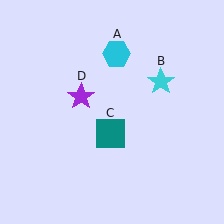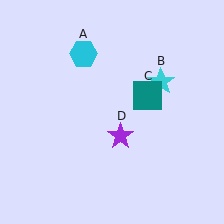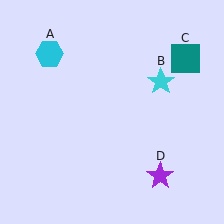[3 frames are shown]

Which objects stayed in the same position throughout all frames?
Cyan star (object B) remained stationary.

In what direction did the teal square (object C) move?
The teal square (object C) moved up and to the right.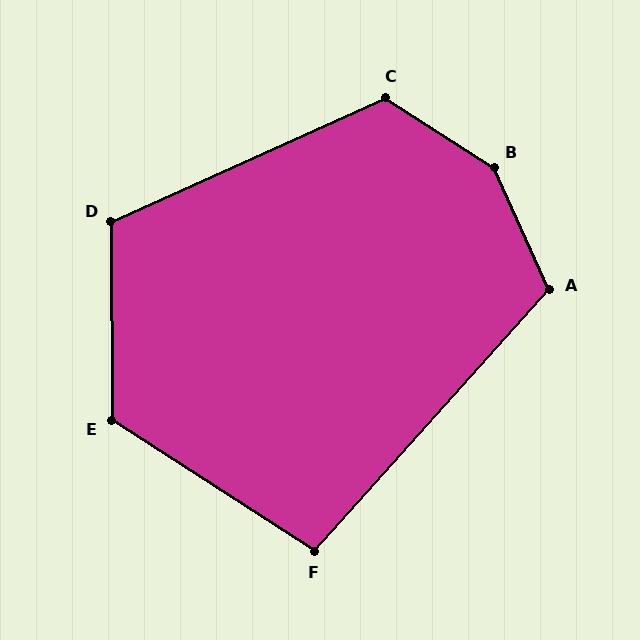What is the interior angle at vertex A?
Approximately 114 degrees (obtuse).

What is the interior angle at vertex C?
Approximately 123 degrees (obtuse).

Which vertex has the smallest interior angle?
F, at approximately 99 degrees.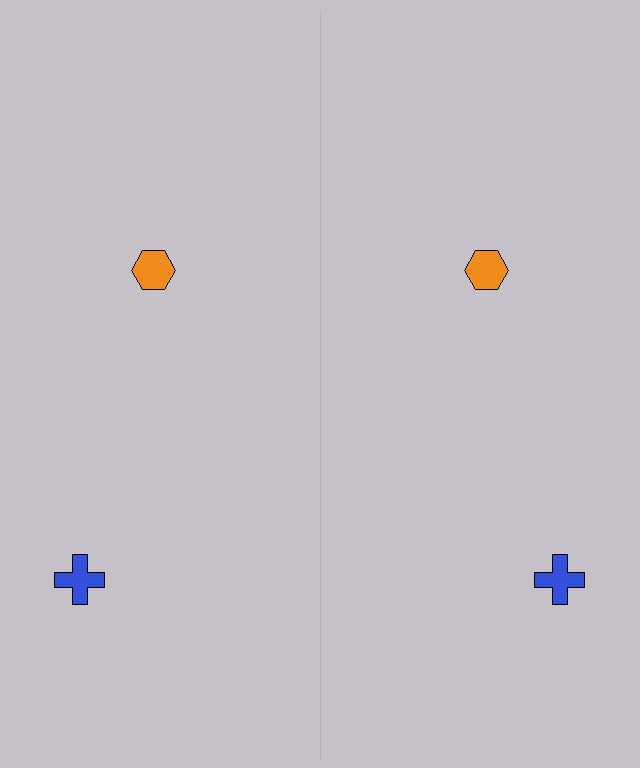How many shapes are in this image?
There are 4 shapes in this image.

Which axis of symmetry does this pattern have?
The pattern has a vertical axis of symmetry running through the center of the image.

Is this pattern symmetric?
Yes, this pattern has bilateral (reflection) symmetry.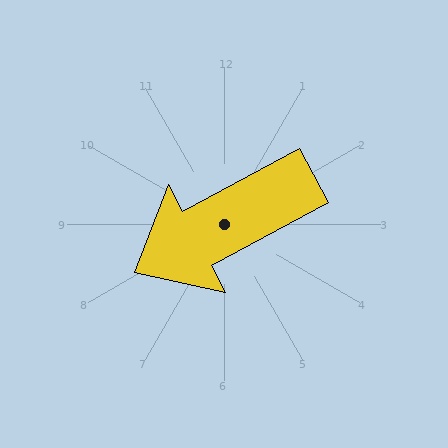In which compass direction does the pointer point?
Southwest.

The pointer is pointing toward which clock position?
Roughly 8 o'clock.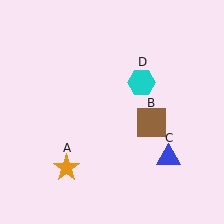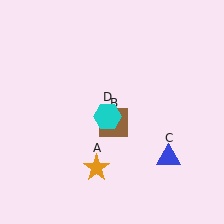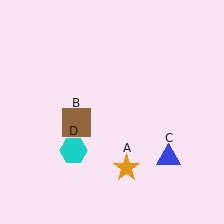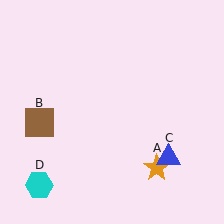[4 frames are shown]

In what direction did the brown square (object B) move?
The brown square (object B) moved left.